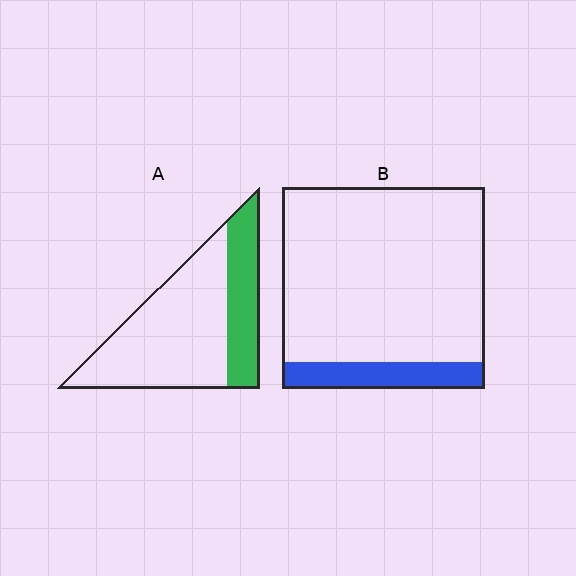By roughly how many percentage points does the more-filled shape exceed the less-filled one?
By roughly 15 percentage points (A over B).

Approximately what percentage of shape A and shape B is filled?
A is approximately 30% and B is approximately 15%.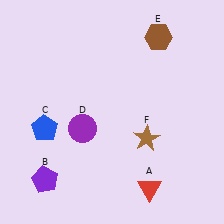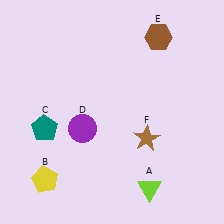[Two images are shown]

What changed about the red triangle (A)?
In Image 1, A is red. In Image 2, it changed to lime.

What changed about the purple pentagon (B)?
In Image 1, B is purple. In Image 2, it changed to yellow.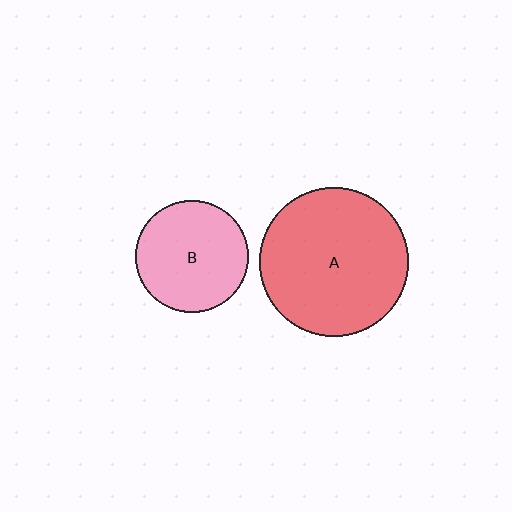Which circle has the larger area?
Circle A (red).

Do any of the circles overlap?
No, none of the circles overlap.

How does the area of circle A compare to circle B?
Approximately 1.7 times.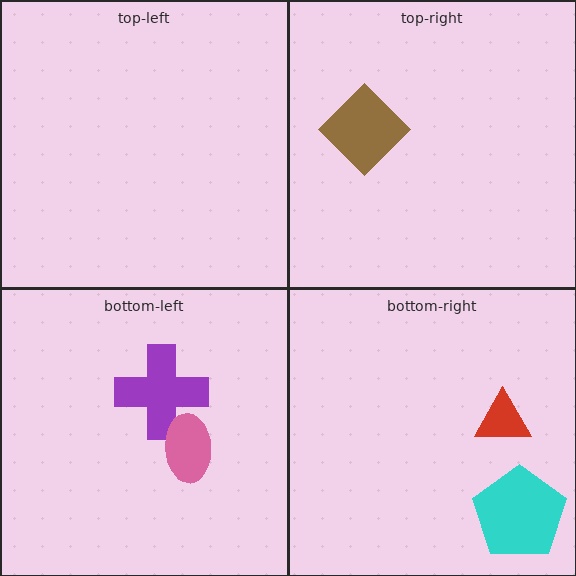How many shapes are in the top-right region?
1.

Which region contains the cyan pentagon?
The bottom-right region.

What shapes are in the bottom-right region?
The red triangle, the cyan pentagon.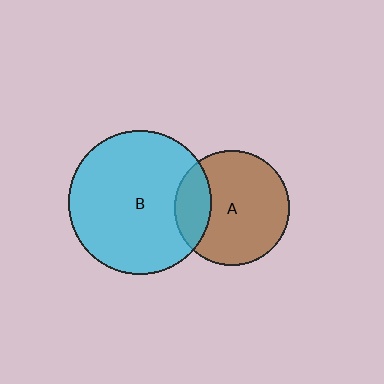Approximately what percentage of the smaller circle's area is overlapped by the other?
Approximately 25%.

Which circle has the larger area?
Circle B (cyan).